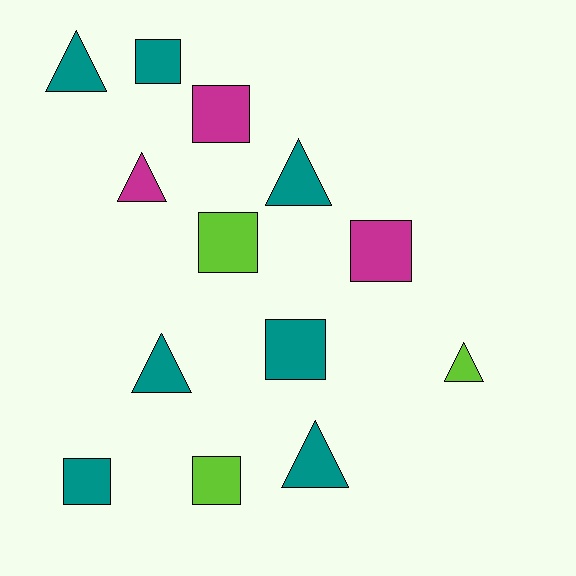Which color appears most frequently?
Teal, with 7 objects.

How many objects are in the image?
There are 13 objects.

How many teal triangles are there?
There are 4 teal triangles.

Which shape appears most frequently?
Square, with 7 objects.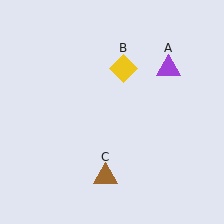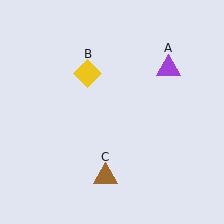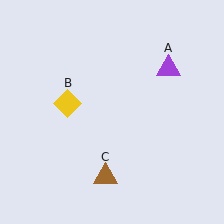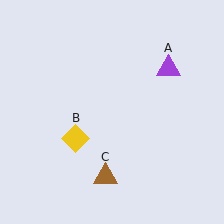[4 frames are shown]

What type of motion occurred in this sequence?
The yellow diamond (object B) rotated counterclockwise around the center of the scene.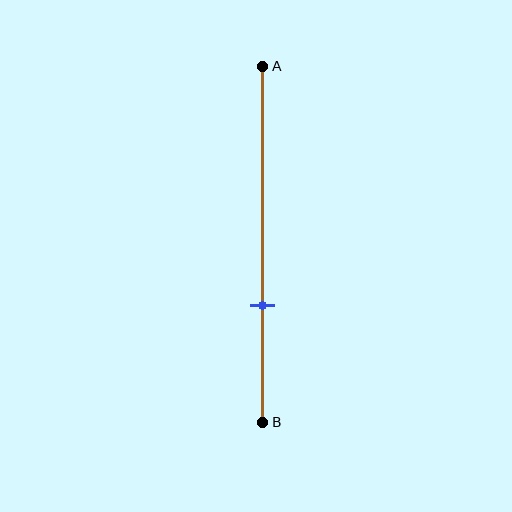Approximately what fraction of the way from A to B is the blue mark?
The blue mark is approximately 65% of the way from A to B.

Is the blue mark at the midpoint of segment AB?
No, the mark is at about 65% from A, not at the 50% midpoint.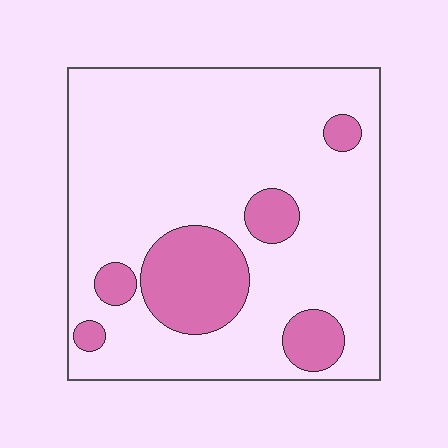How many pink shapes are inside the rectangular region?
6.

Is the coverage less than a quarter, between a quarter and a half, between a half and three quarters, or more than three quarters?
Less than a quarter.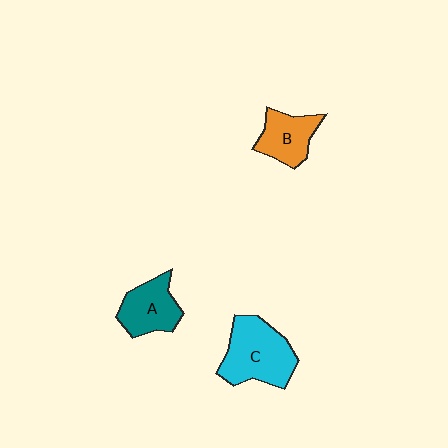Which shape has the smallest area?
Shape B (orange).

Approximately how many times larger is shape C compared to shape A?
Approximately 1.4 times.